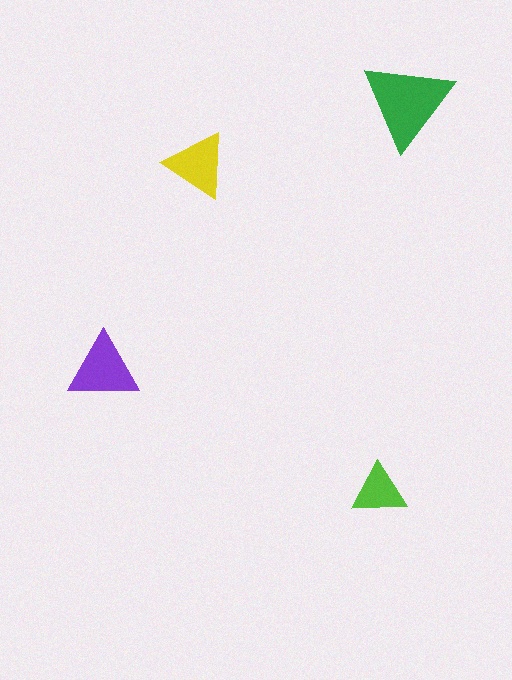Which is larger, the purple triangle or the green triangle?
The green one.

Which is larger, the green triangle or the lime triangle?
The green one.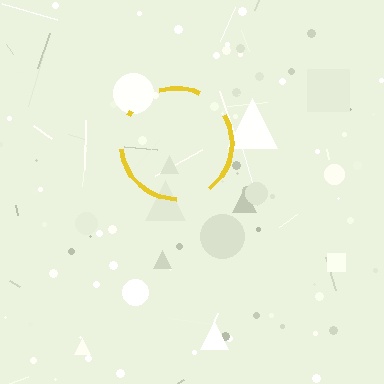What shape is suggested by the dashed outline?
The dashed outline suggests a circle.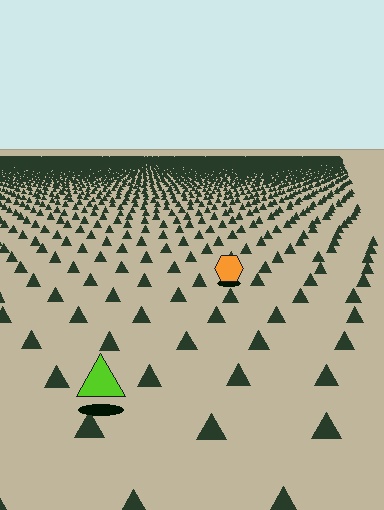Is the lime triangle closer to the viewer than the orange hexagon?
Yes. The lime triangle is closer — you can tell from the texture gradient: the ground texture is coarser near it.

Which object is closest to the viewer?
The lime triangle is closest. The texture marks near it are larger and more spread out.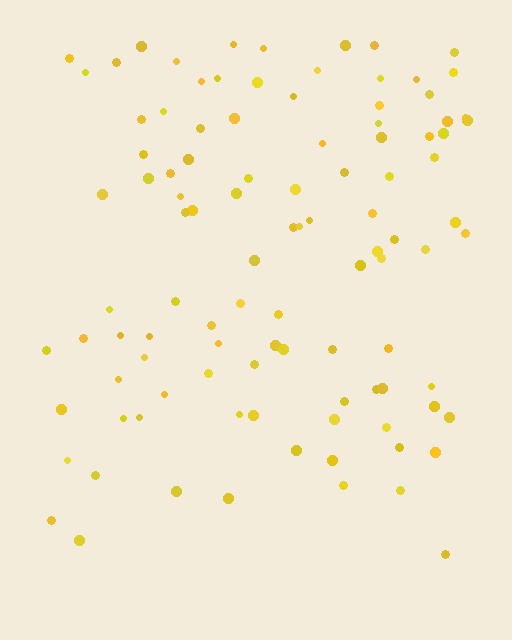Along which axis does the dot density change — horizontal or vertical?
Vertical.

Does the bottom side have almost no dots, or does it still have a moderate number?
Still a moderate number, just noticeably fewer than the top.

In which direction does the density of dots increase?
From bottom to top, with the top side densest.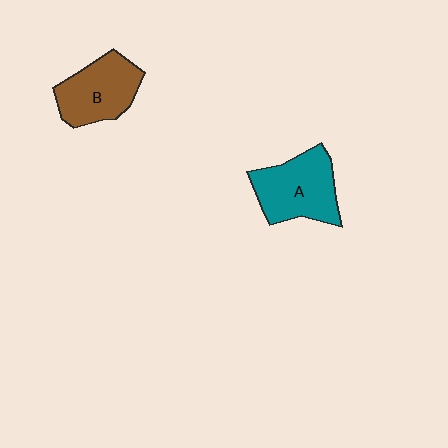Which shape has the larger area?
Shape A (teal).